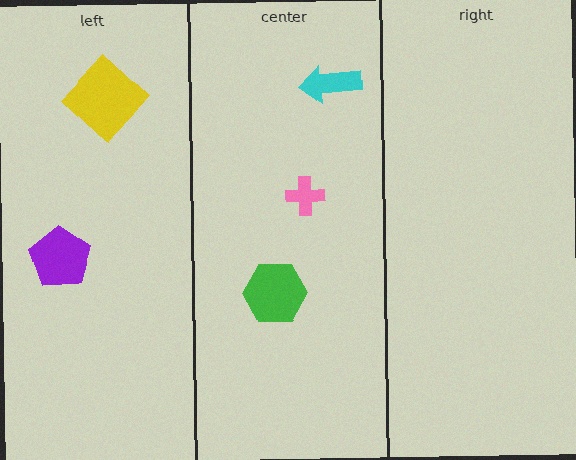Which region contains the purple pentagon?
The left region.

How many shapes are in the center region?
3.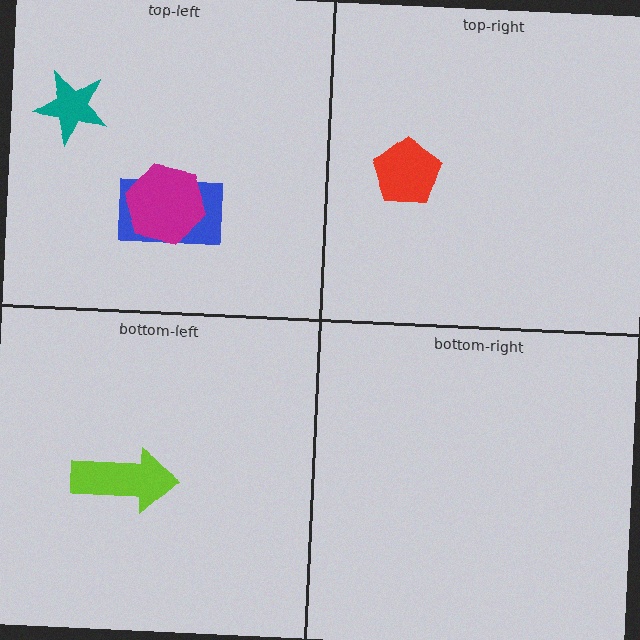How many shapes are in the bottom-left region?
1.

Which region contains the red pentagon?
The top-right region.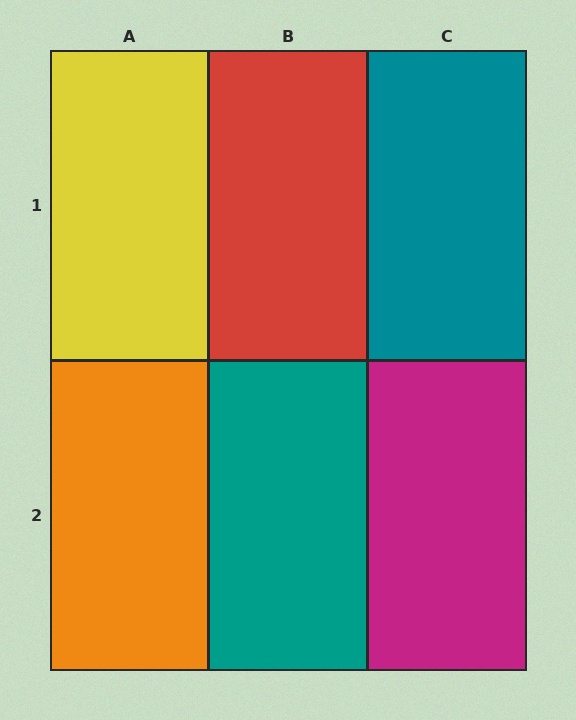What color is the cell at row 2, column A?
Orange.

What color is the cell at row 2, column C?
Magenta.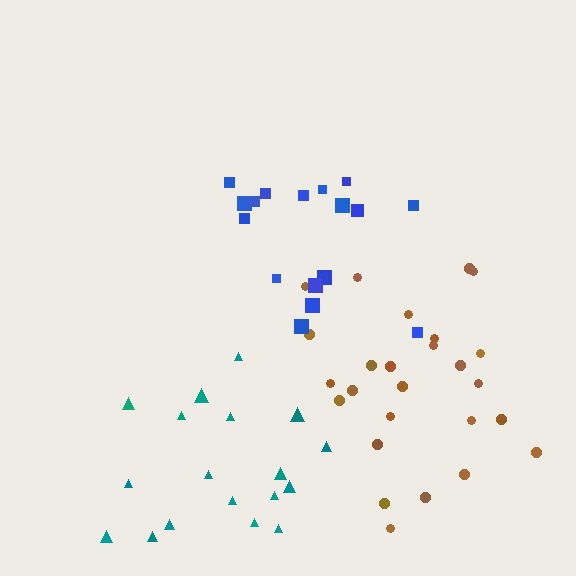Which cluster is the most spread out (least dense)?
Blue.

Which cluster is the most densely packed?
Teal.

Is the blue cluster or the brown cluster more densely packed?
Brown.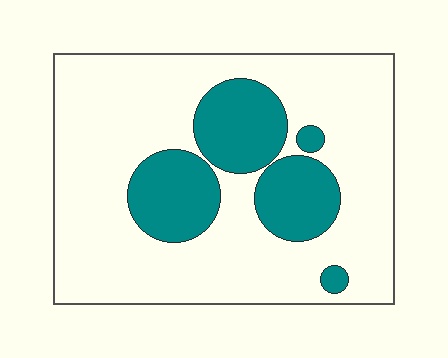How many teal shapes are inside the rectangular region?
5.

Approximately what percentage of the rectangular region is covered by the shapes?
Approximately 25%.